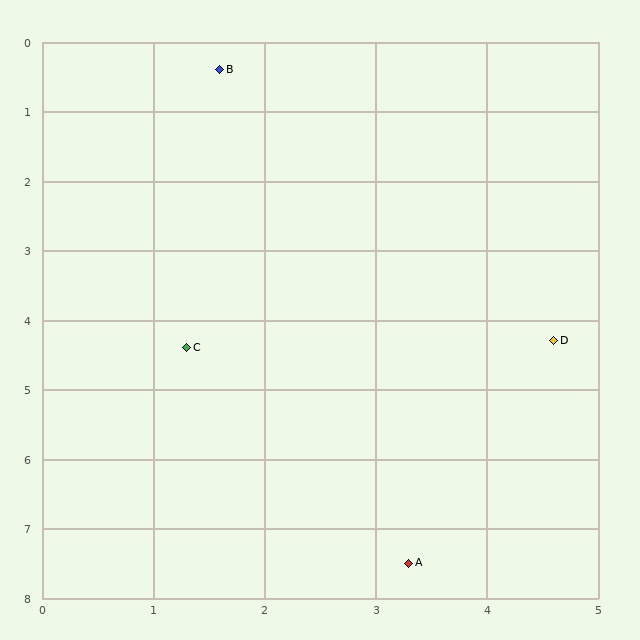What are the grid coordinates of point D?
Point D is at approximately (4.6, 4.3).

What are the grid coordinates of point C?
Point C is at approximately (1.3, 4.4).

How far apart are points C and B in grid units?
Points C and B are about 4.0 grid units apart.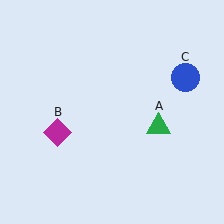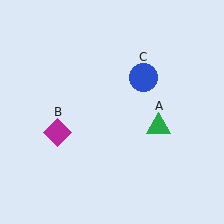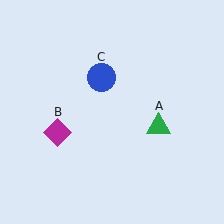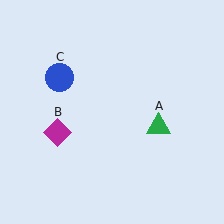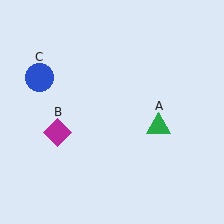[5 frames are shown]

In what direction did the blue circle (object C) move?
The blue circle (object C) moved left.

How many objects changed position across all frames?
1 object changed position: blue circle (object C).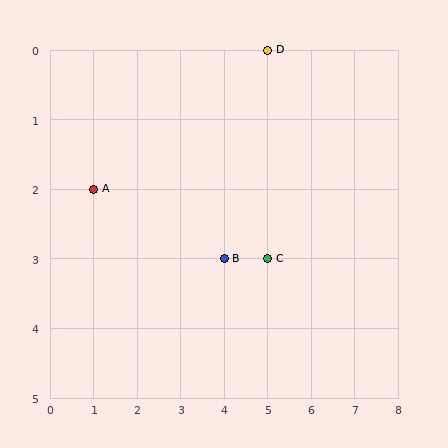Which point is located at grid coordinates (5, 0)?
Point D is at (5, 0).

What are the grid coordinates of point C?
Point C is at grid coordinates (5, 3).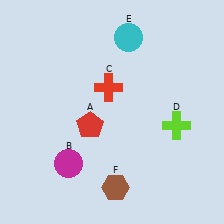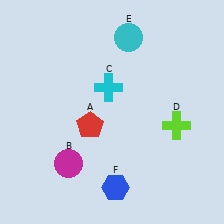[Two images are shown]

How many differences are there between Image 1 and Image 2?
There are 2 differences between the two images.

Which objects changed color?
C changed from red to cyan. F changed from brown to blue.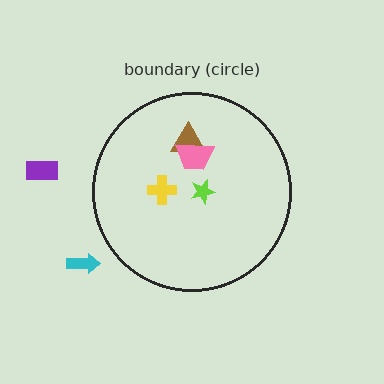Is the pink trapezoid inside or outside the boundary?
Inside.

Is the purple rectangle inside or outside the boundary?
Outside.